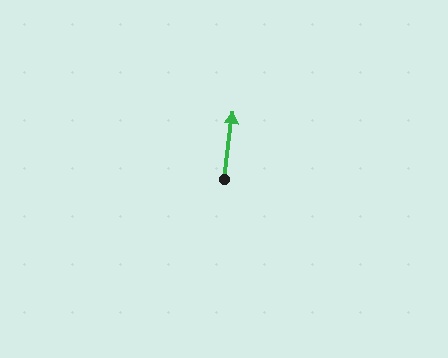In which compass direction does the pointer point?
North.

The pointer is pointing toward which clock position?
Roughly 12 o'clock.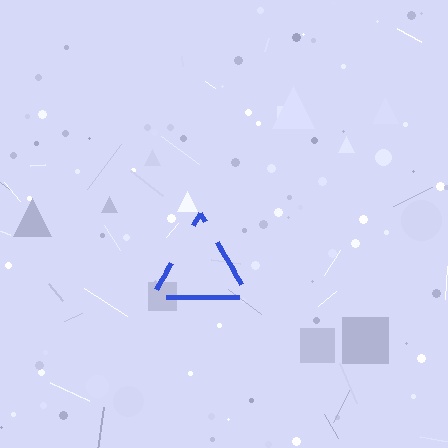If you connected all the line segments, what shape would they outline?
They would outline a triangle.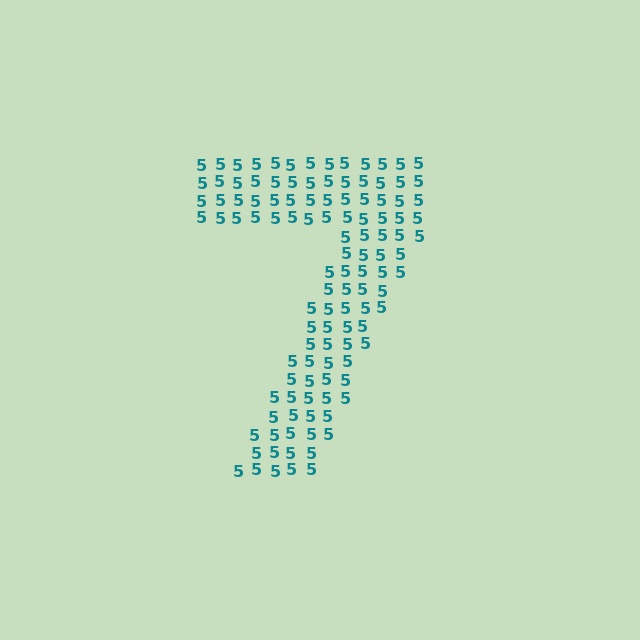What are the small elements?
The small elements are digit 5's.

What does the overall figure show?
The overall figure shows the digit 7.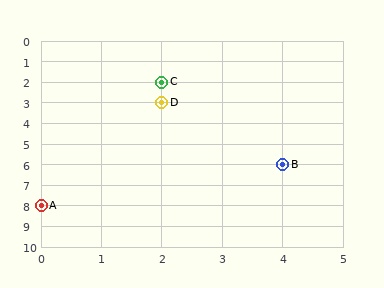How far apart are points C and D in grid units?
Points C and D are 1 row apart.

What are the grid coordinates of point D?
Point D is at grid coordinates (2, 3).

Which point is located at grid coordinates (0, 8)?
Point A is at (0, 8).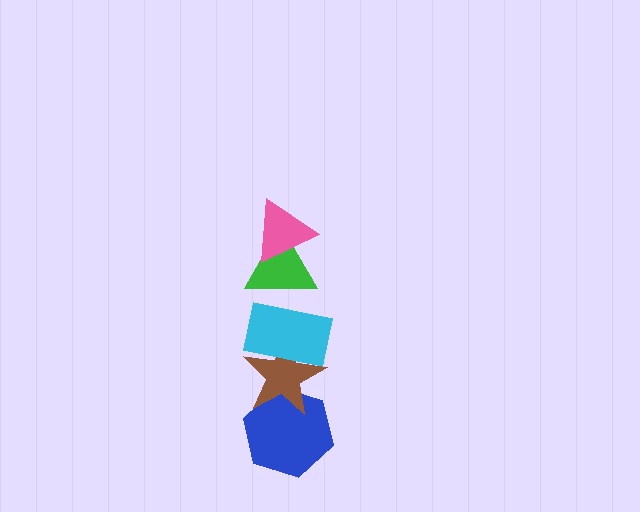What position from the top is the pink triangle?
The pink triangle is 1st from the top.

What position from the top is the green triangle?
The green triangle is 2nd from the top.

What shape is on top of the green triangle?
The pink triangle is on top of the green triangle.